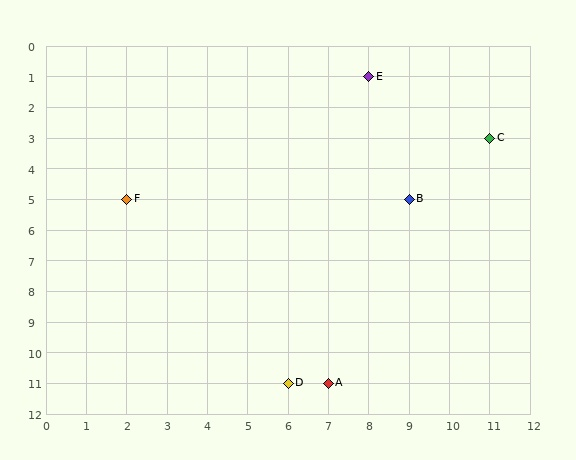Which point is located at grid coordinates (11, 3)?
Point C is at (11, 3).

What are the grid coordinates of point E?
Point E is at grid coordinates (8, 1).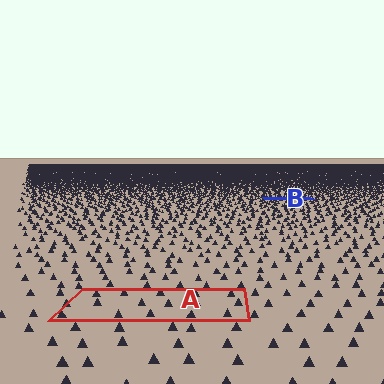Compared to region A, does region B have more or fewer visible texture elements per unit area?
Region B has more texture elements per unit area — they are packed more densely because it is farther away.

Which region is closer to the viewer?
Region A is closer. The texture elements there are larger and more spread out.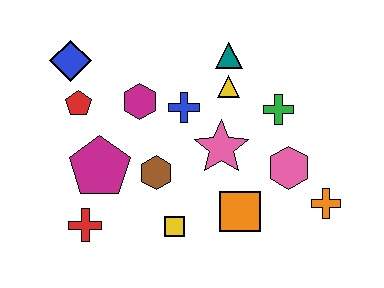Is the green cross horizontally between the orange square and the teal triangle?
No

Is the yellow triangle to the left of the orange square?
Yes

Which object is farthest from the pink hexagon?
The blue diamond is farthest from the pink hexagon.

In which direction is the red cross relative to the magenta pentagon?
The red cross is below the magenta pentagon.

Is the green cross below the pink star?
No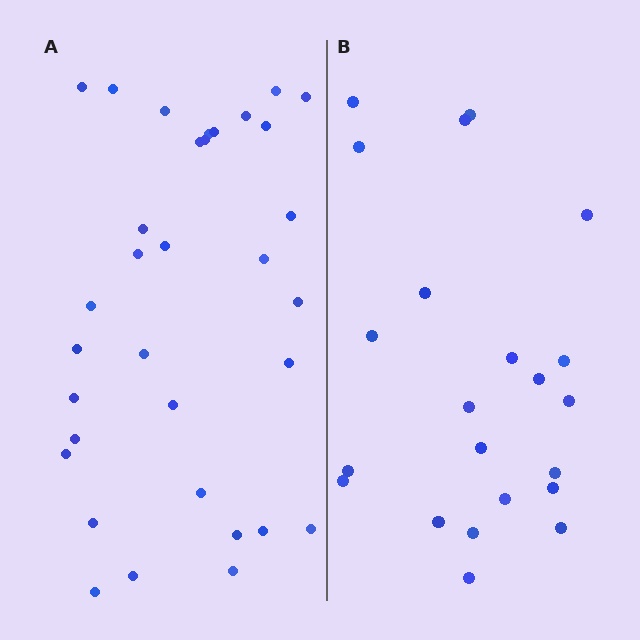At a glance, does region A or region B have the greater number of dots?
Region A (the left region) has more dots.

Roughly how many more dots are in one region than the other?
Region A has roughly 12 or so more dots than region B.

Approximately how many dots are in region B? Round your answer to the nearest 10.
About 20 dots. (The exact count is 22, which rounds to 20.)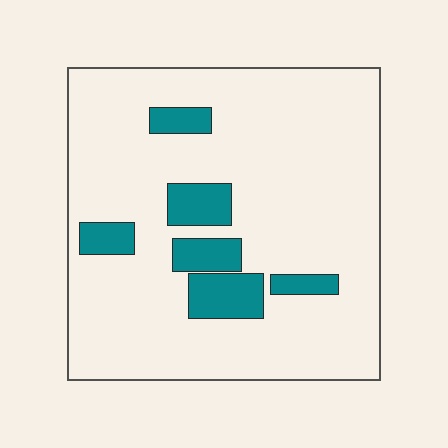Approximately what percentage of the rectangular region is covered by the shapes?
Approximately 15%.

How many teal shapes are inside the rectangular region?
6.